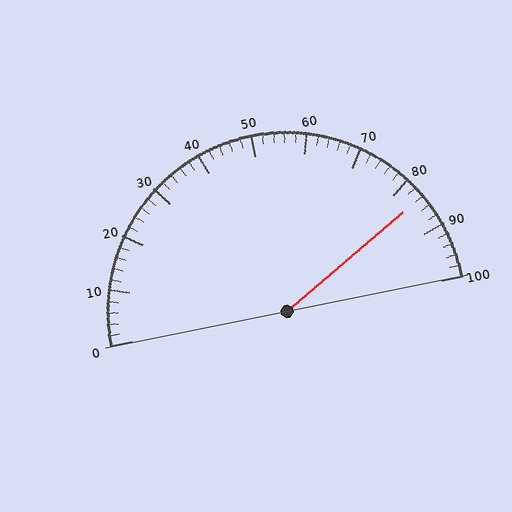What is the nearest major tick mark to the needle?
The nearest major tick mark is 80.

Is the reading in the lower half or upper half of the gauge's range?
The reading is in the upper half of the range (0 to 100).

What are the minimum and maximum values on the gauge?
The gauge ranges from 0 to 100.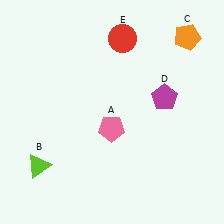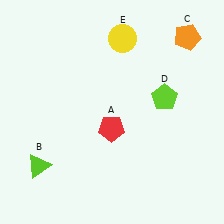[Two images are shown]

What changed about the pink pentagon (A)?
In Image 1, A is pink. In Image 2, it changed to red.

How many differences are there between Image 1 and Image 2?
There are 3 differences between the two images.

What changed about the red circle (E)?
In Image 1, E is red. In Image 2, it changed to yellow.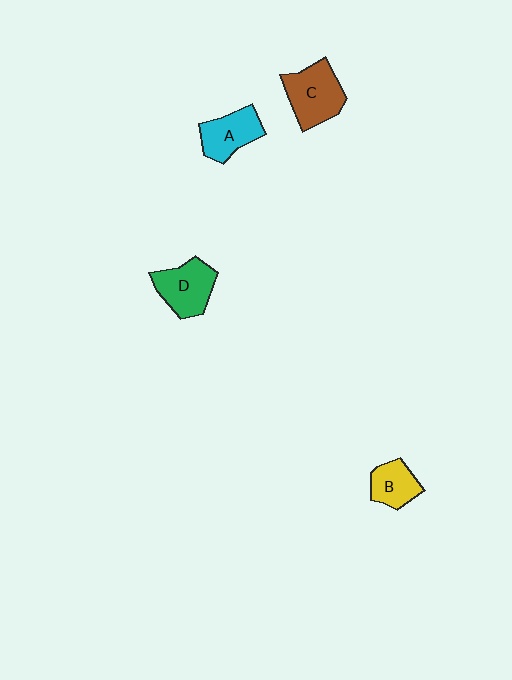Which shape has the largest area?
Shape C (brown).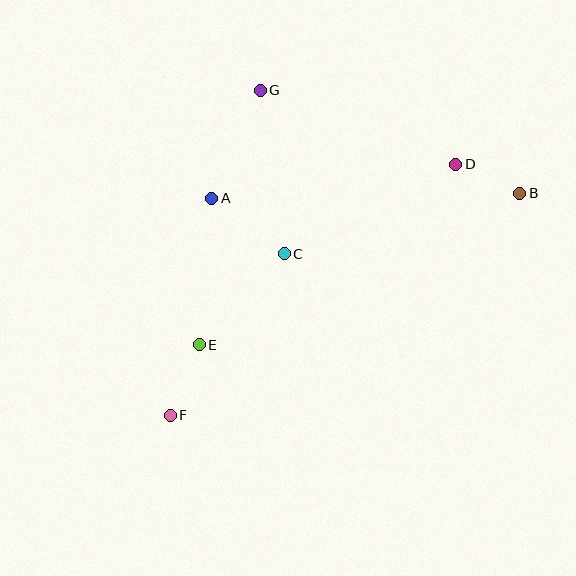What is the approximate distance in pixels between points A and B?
The distance between A and B is approximately 308 pixels.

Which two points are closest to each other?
Points B and D are closest to each other.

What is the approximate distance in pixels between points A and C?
The distance between A and C is approximately 92 pixels.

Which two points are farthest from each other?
Points B and F are farthest from each other.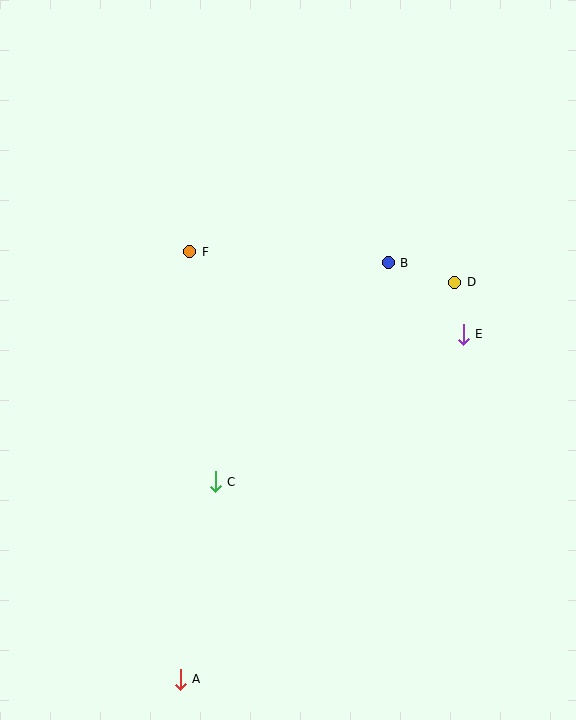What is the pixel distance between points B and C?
The distance between B and C is 279 pixels.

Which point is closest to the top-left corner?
Point F is closest to the top-left corner.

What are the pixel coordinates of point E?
Point E is at (463, 334).